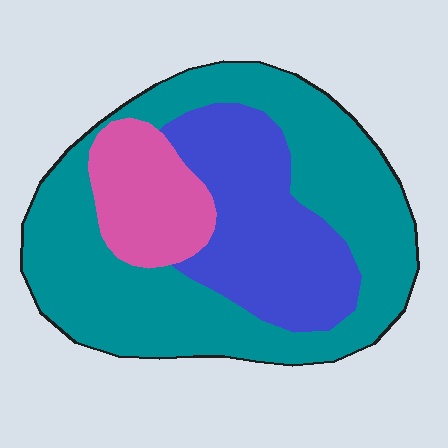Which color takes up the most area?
Teal, at roughly 55%.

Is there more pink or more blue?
Blue.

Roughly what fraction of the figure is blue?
Blue covers roughly 30% of the figure.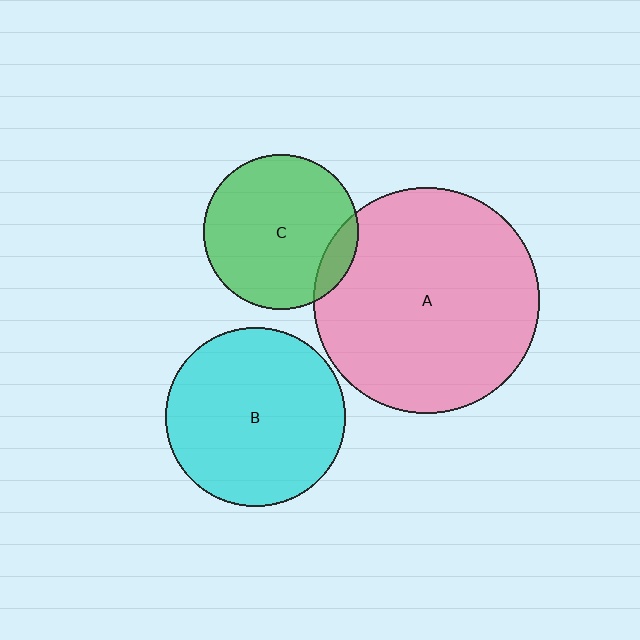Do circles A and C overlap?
Yes.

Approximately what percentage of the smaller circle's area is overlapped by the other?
Approximately 10%.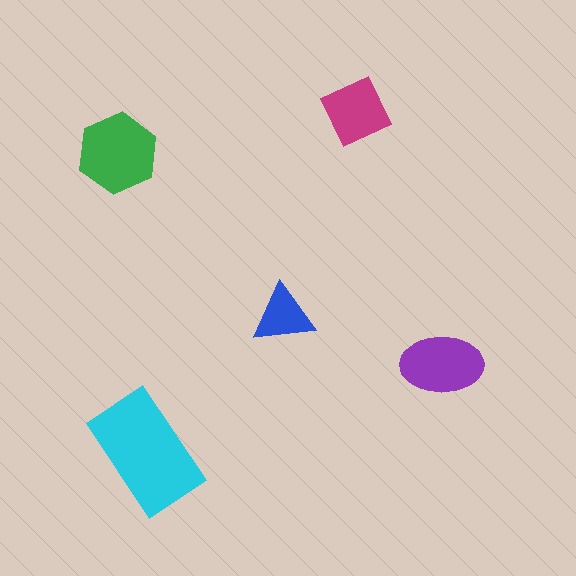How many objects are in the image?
There are 5 objects in the image.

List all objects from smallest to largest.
The blue triangle, the magenta diamond, the purple ellipse, the green hexagon, the cyan rectangle.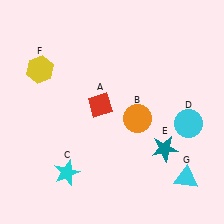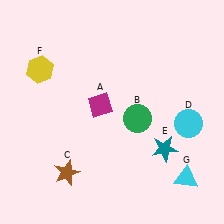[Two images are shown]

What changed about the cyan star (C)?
In Image 1, C is cyan. In Image 2, it changed to brown.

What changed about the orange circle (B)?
In Image 1, B is orange. In Image 2, it changed to green.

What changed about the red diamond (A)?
In Image 1, A is red. In Image 2, it changed to magenta.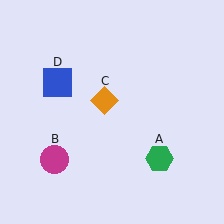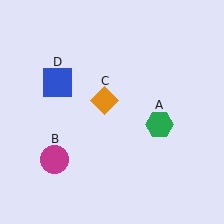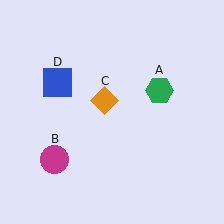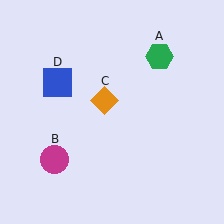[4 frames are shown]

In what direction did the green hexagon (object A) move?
The green hexagon (object A) moved up.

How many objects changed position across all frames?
1 object changed position: green hexagon (object A).